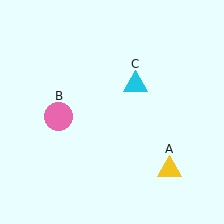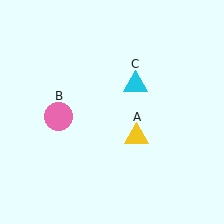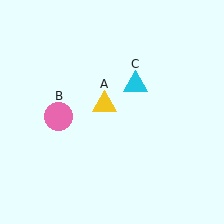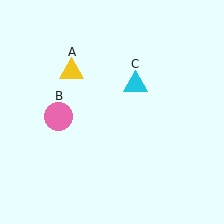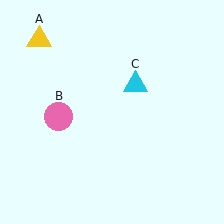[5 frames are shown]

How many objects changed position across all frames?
1 object changed position: yellow triangle (object A).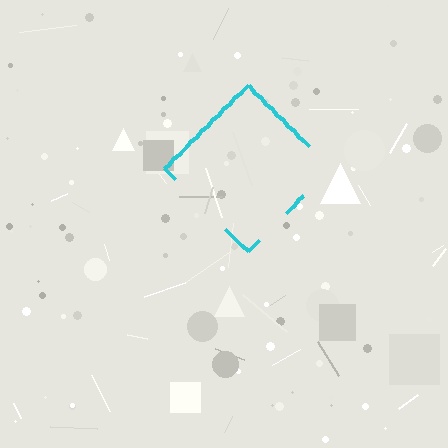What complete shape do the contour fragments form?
The contour fragments form a diamond.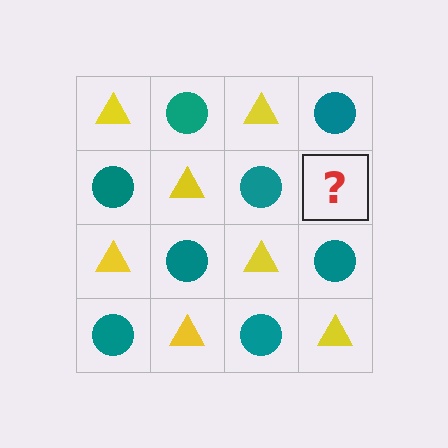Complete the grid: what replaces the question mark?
The question mark should be replaced with a yellow triangle.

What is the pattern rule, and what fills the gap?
The rule is that it alternates yellow triangle and teal circle in a checkerboard pattern. The gap should be filled with a yellow triangle.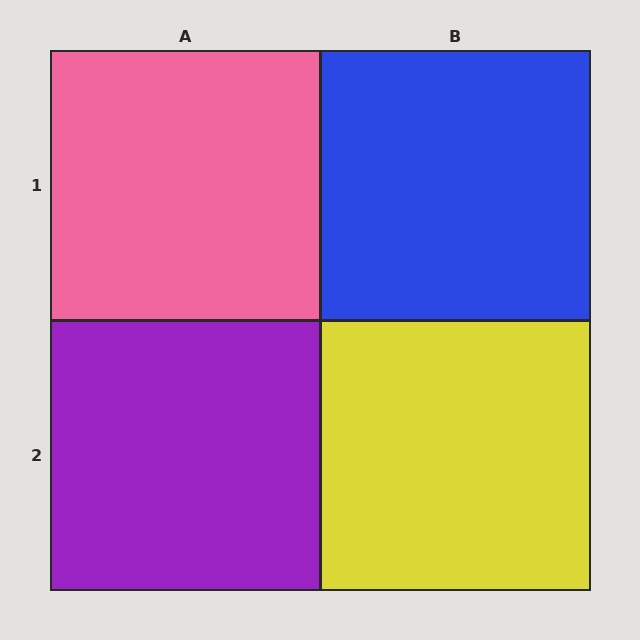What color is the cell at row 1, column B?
Blue.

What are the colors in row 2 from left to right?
Purple, yellow.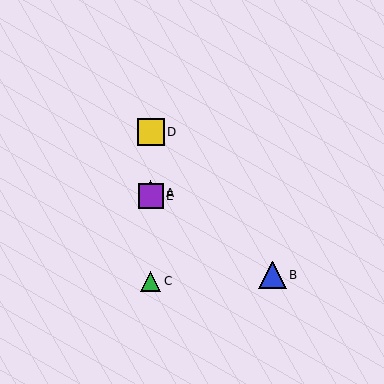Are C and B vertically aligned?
No, C is at x≈151 and B is at x≈273.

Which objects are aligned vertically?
Objects A, C, D, E are aligned vertically.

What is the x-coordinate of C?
Object C is at x≈151.